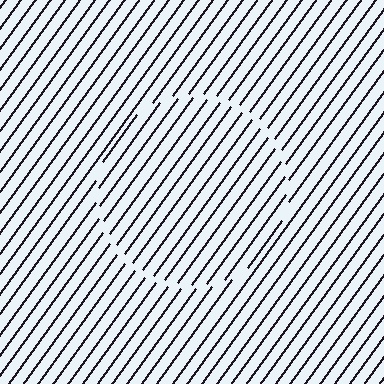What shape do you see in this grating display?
An illusory circle. The interior of the shape contains the same grating, shifted by half a period — the contour is defined by the phase discontinuity where line-ends from the inner and outer gratings abut.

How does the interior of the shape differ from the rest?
The interior of the shape contains the same grating, shifted by half a period — the contour is defined by the phase discontinuity where line-ends from the inner and outer gratings abut.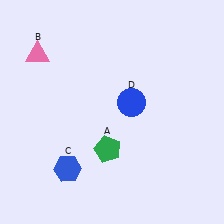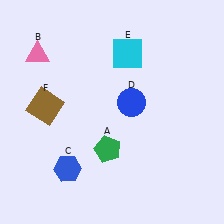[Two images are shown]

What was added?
A cyan square (E), a brown square (F) were added in Image 2.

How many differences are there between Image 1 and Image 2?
There are 2 differences between the two images.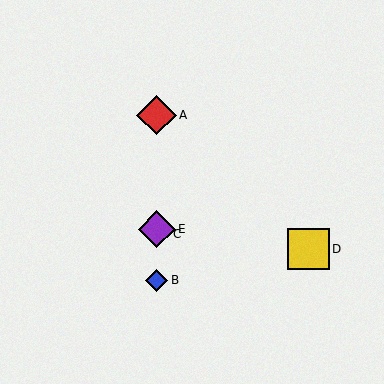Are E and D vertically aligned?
No, E is at x≈157 and D is at x≈309.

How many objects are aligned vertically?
4 objects (A, B, C, E) are aligned vertically.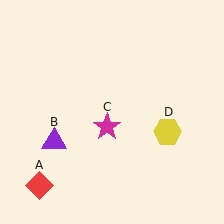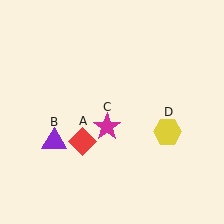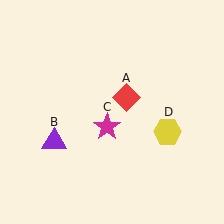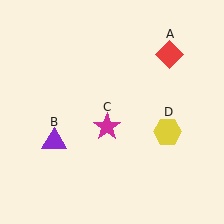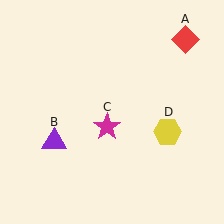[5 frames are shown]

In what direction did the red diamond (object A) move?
The red diamond (object A) moved up and to the right.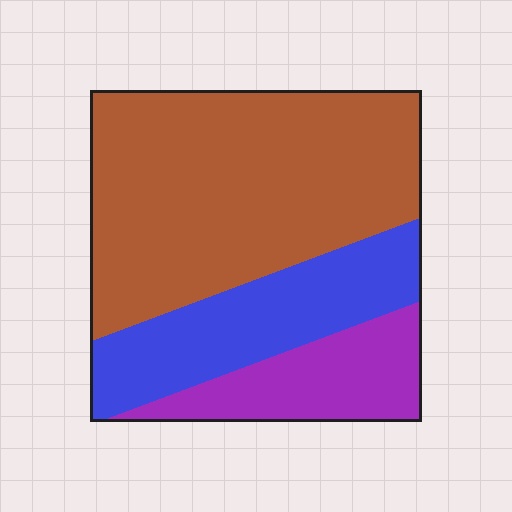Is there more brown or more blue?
Brown.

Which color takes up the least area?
Purple, at roughly 20%.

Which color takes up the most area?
Brown, at roughly 55%.